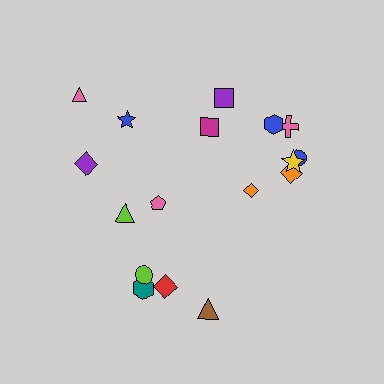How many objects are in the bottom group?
There are 5 objects.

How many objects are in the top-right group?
There are 8 objects.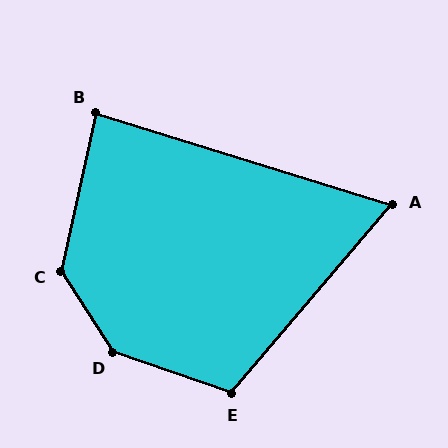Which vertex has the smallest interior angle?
A, at approximately 67 degrees.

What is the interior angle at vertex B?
Approximately 85 degrees (approximately right).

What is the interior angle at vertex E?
Approximately 111 degrees (obtuse).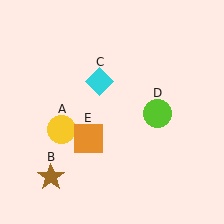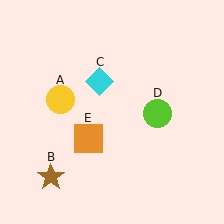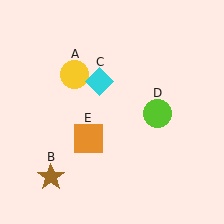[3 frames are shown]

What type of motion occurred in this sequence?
The yellow circle (object A) rotated clockwise around the center of the scene.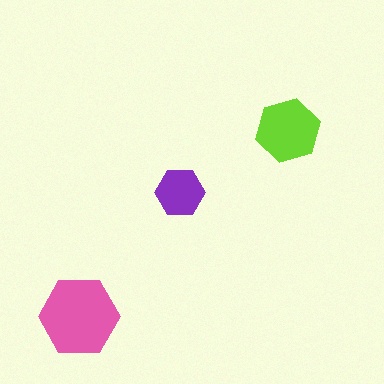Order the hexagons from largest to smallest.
the pink one, the lime one, the purple one.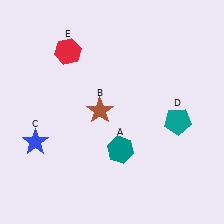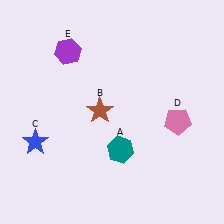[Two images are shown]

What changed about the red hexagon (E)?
In Image 1, E is red. In Image 2, it changed to purple.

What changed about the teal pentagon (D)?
In Image 1, D is teal. In Image 2, it changed to pink.